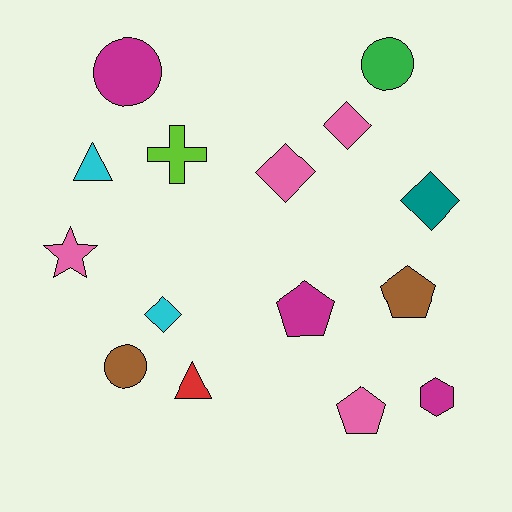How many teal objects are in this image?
There is 1 teal object.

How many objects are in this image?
There are 15 objects.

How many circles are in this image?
There are 3 circles.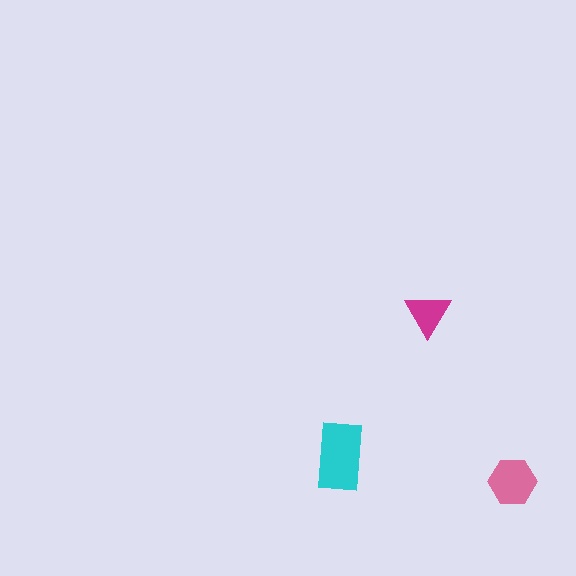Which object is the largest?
The cyan rectangle.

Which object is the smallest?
The magenta triangle.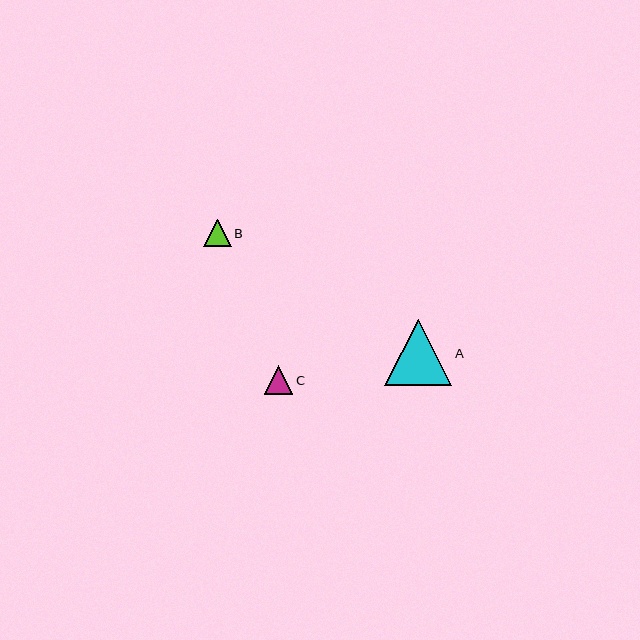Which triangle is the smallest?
Triangle B is the smallest with a size of approximately 28 pixels.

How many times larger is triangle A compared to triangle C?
Triangle A is approximately 2.4 times the size of triangle C.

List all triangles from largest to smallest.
From largest to smallest: A, C, B.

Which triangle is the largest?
Triangle A is the largest with a size of approximately 67 pixels.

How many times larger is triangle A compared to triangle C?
Triangle A is approximately 2.4 times the size of triangle C.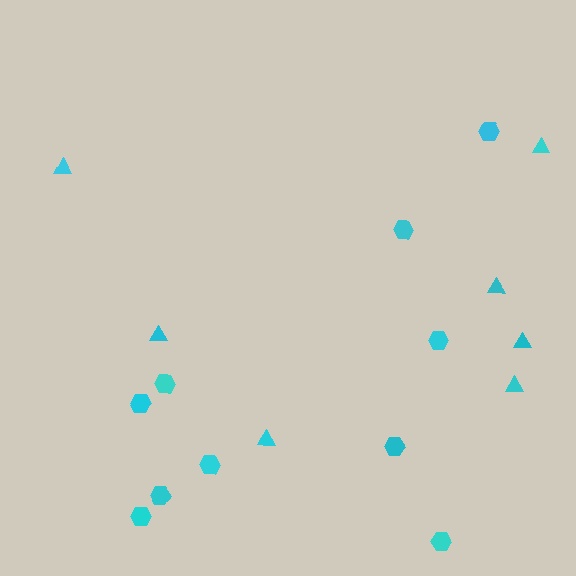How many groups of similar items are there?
There are 2 groups: one group of triangles (7) and one group of hexagons (10).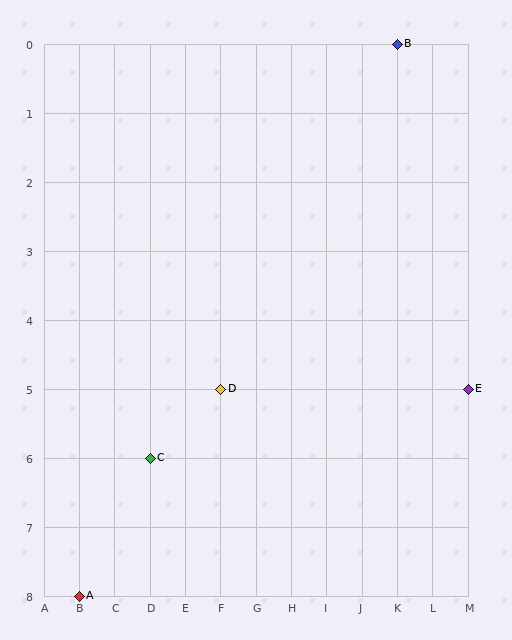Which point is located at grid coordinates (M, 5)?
Point E is at (M, 5).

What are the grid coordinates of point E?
Point E is at grid coordinates (M, 5).